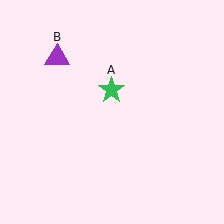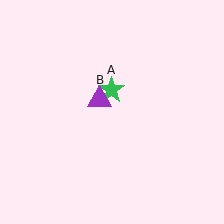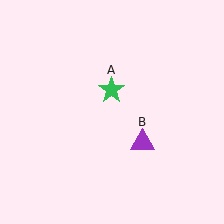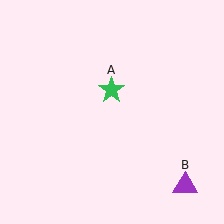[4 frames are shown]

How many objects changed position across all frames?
1 object changed position: purple triangle (object B).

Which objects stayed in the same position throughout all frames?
Green star (object A) remained stationary.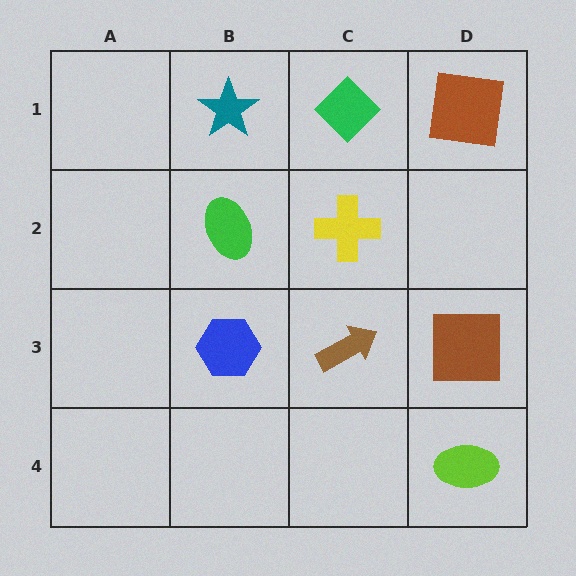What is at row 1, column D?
A brown square.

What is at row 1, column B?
A teal star.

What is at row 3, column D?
A brown square.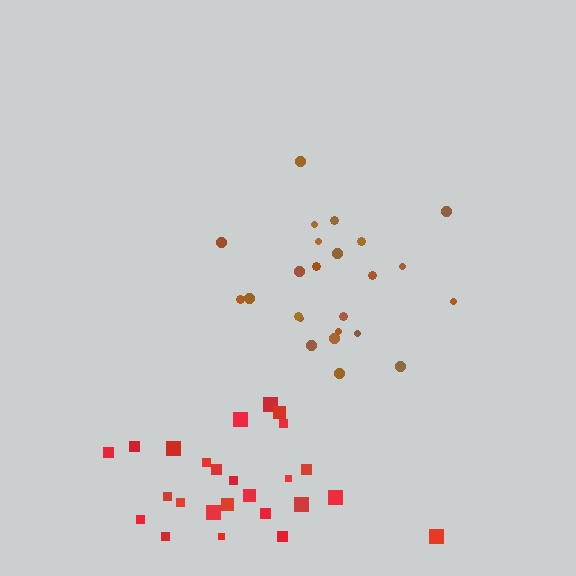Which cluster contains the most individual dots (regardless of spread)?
Red (26).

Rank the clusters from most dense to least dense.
red, brown.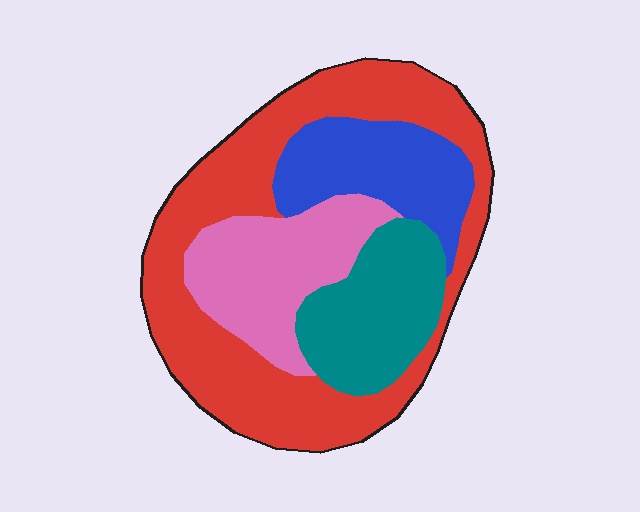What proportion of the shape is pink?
Pink takes up about one fifth (1/5) of the shape.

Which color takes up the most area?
Red, at roughly 45%.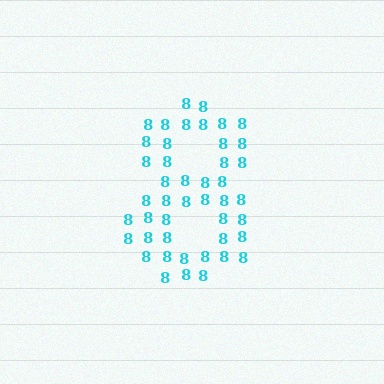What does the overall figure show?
The overall figure shows the digit 8.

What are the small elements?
The small elements are digit 8's.